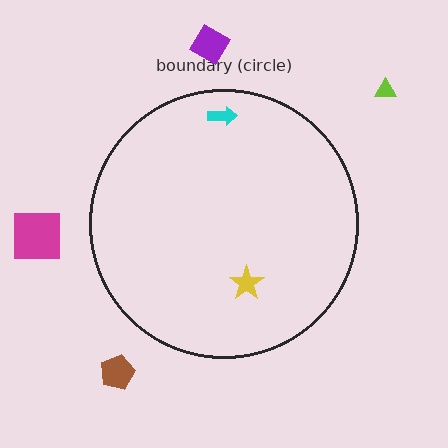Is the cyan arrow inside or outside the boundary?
Inside.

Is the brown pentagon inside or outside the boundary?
Outside.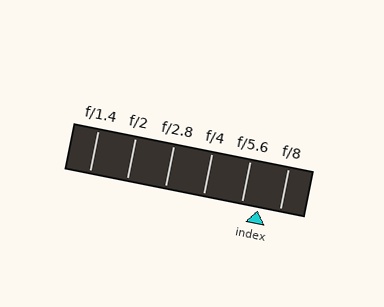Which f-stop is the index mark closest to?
The index mark is closest to f/5.6.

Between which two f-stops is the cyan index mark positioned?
The index mark is between f/5.6 and f/8.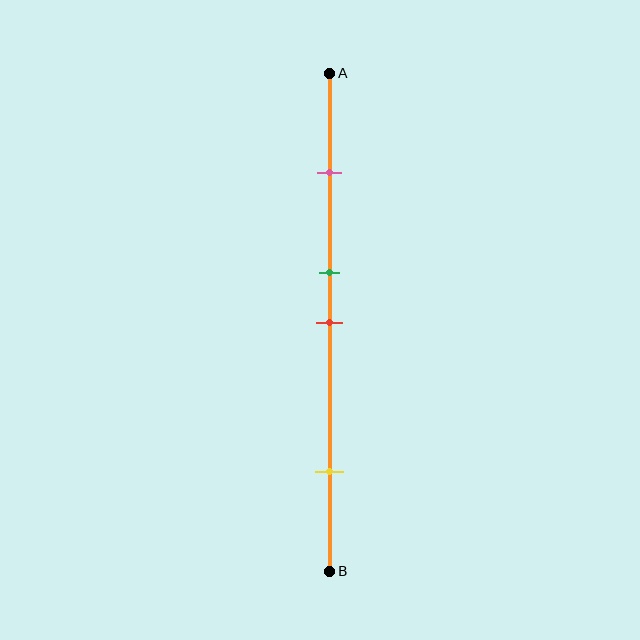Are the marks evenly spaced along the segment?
No, the marks are not evenly spaced.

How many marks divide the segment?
There are 4 marks dividing the segment.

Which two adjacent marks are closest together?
The green and red marks are the closest adjacent pair.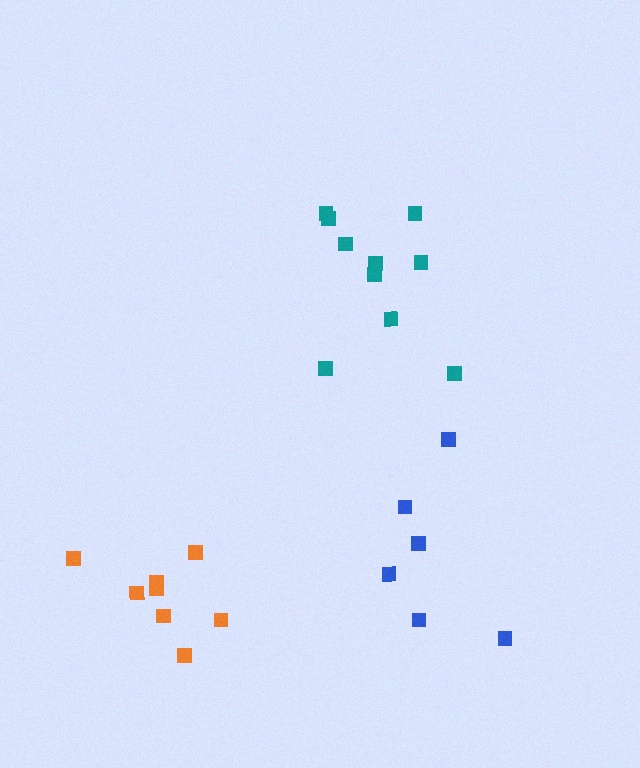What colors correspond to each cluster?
The clusters are colored: orange, blue, teal.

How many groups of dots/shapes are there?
There are 3 groups.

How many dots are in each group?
Group 1: 8 dots, Group 2: 6 dots, Group 3: 10 dots (24 total).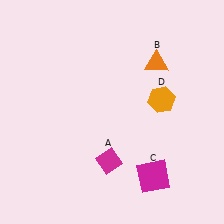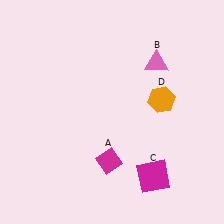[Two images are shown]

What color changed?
The triangle (B) changed from orange in Image 1 to pink in Image 2.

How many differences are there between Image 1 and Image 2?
There is 1 difference between the two images.